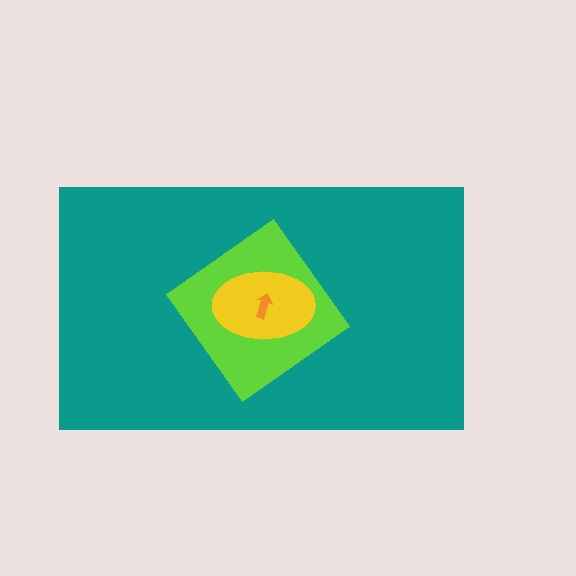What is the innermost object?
The orange arrow.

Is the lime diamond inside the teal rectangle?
Yes.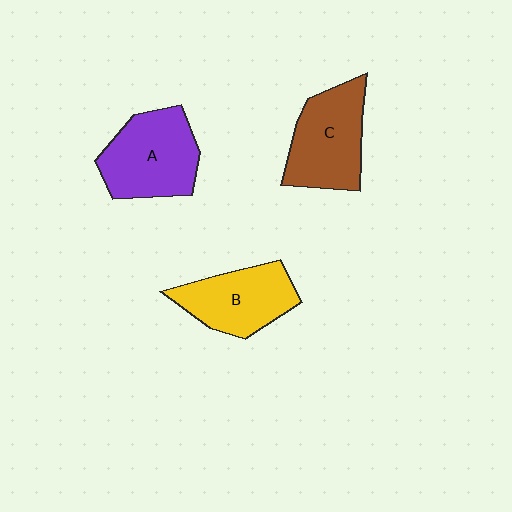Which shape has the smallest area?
Shape B (yellow).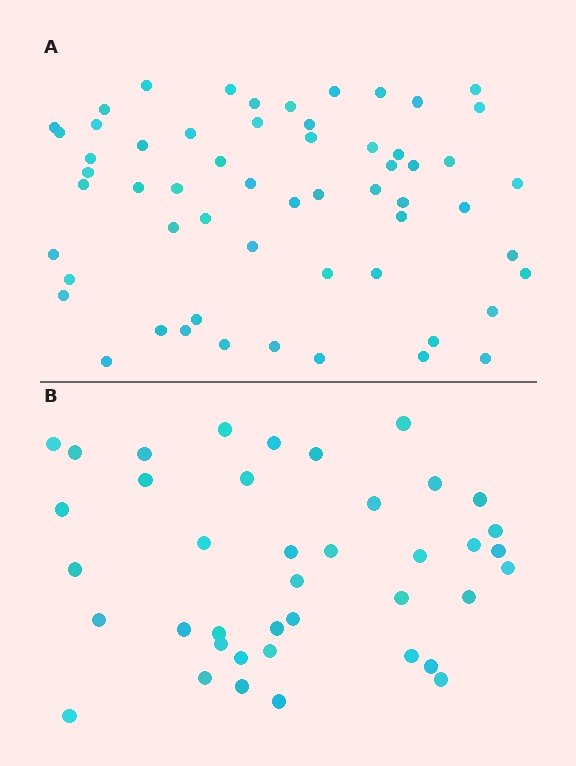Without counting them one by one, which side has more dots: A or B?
Region A (the top region) has more dots.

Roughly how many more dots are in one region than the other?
Region A has approximately 20 more dots than region B.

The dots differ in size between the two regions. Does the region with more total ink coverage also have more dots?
No. Region B has more total ink coverage because its dots are larger, but region A actually contains more individual dots. Total area can be misleading — the number of items is what matters here.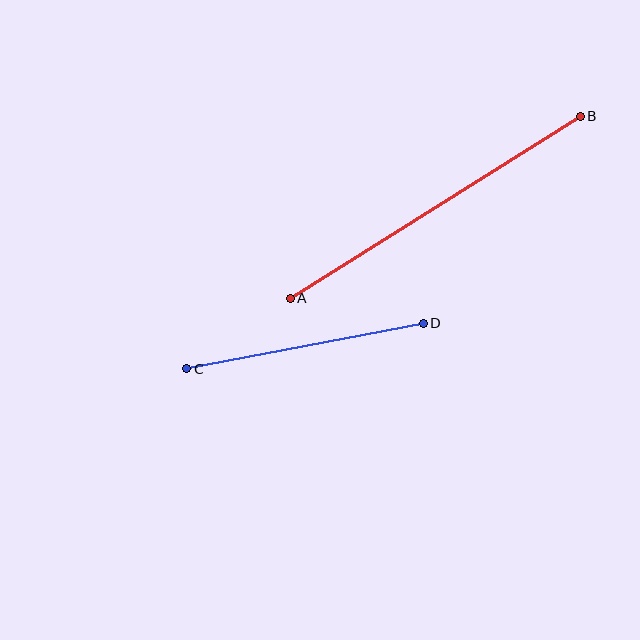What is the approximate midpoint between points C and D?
The midpoint is at approximately (305, 346) pixels.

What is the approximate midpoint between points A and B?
The midpoint is at approximately (435, 207) pixels.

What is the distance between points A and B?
The distance is approximately 343 pixels.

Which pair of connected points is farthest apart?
Points A and B are farthest apart.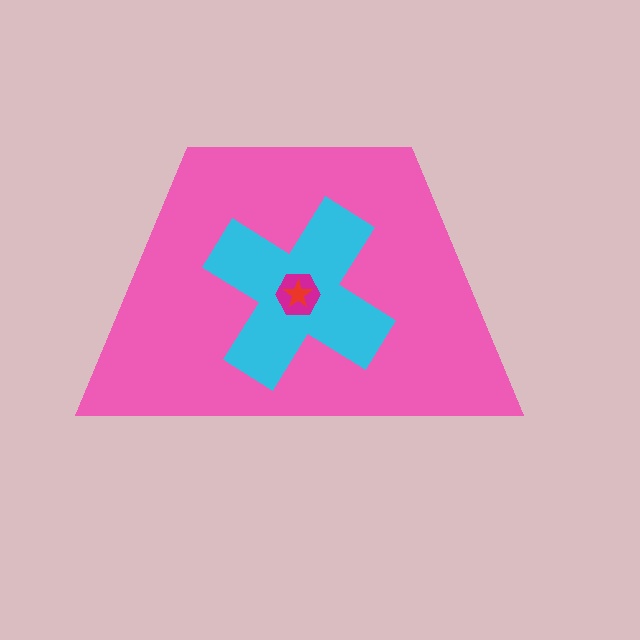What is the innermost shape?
The red star.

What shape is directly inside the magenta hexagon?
The red star.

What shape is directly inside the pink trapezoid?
The cyan cross.